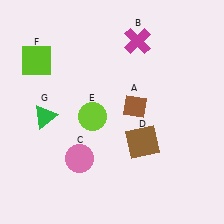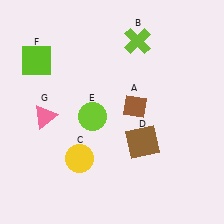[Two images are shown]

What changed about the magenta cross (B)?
In Image 1, B is magenta. In Image 2, it changed to lime.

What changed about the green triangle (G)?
In Image 1, G is green. In Image 2, it changed to pink.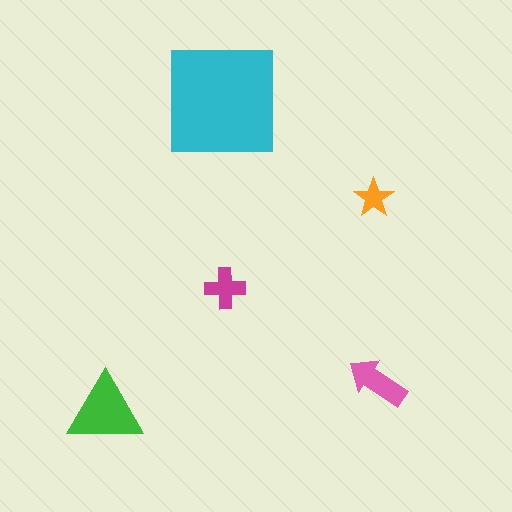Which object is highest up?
The cyan square is topmost.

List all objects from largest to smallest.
The cyan square, the green triangle, the pink arrow, the magenta cross, the orange star.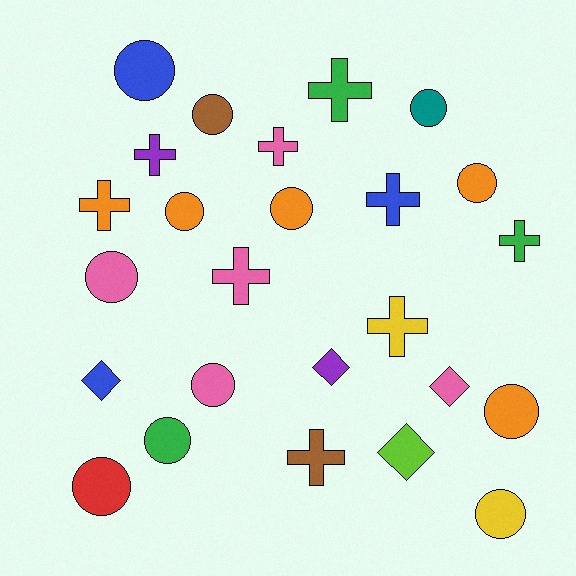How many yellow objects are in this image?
There are 2 yellow objects.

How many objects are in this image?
There are 25 objects.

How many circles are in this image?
There are 12 circles.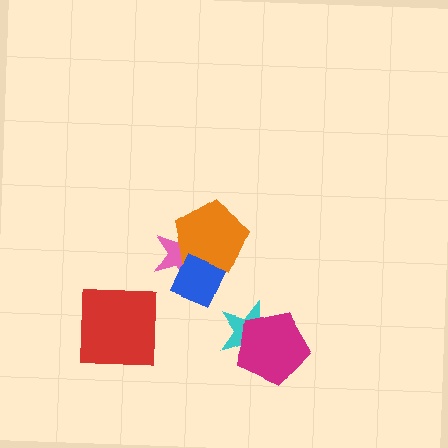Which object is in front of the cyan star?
The magenta pentagon is in front of the cyan star.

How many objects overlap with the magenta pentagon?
1 object overlaps with the magenta pentagon.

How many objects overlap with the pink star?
2 objects overlap with the pink star.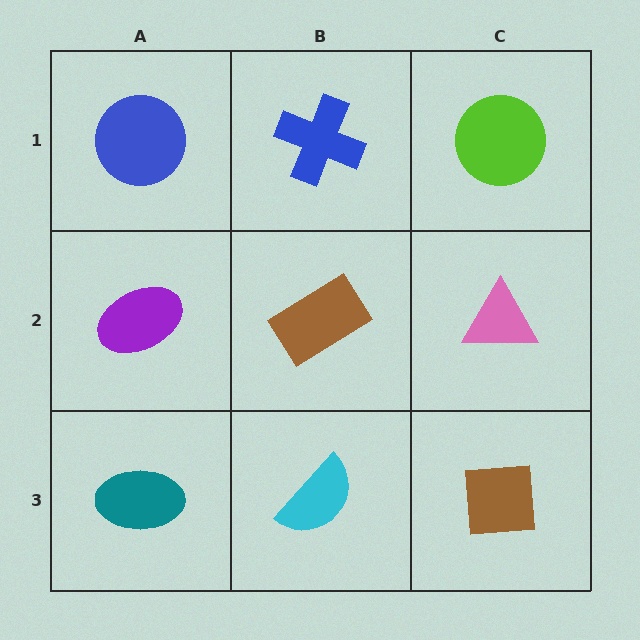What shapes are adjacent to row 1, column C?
A pink triangle (row 2, column C), a blue cross (row 1, column B).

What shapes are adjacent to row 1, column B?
A brown rectangle (row 2, column B), a blue circle (row 1, column A), a lime circle (row 1, column C).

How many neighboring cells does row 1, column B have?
3.